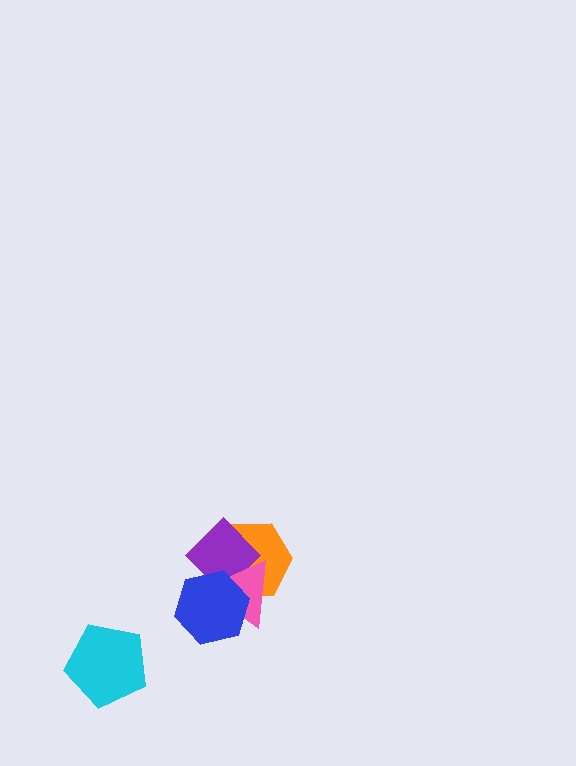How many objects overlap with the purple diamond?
3 objects overlap with the purple diamond.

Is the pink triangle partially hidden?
Yes, it is partially covered by another shape.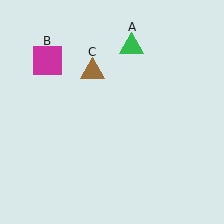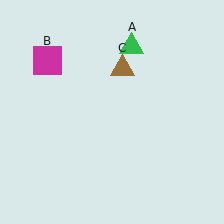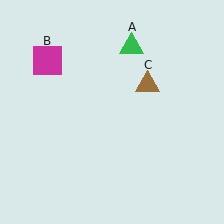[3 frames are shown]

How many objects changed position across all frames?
1 object changed position: brown triangle (object C).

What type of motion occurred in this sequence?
The brown triangle (object C) rotated clockwise around the center of the scene.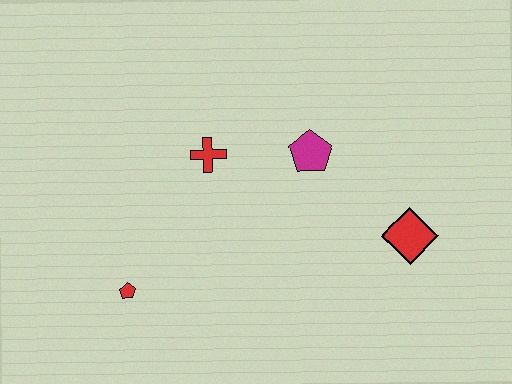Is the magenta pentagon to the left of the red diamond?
Yes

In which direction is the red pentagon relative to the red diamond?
The red pentagon is to the left of the red diamond.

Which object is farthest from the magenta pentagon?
The red pentagon is farthest from the magenta pentagon.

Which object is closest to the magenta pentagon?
The red cross is closest to the magenta pentagon.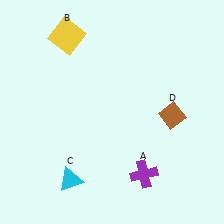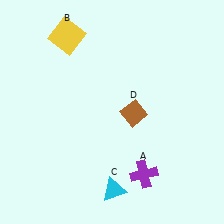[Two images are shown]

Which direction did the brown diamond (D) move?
The brown diamond (D) moved left.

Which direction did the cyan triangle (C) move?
The cyan triangle (C) moved right.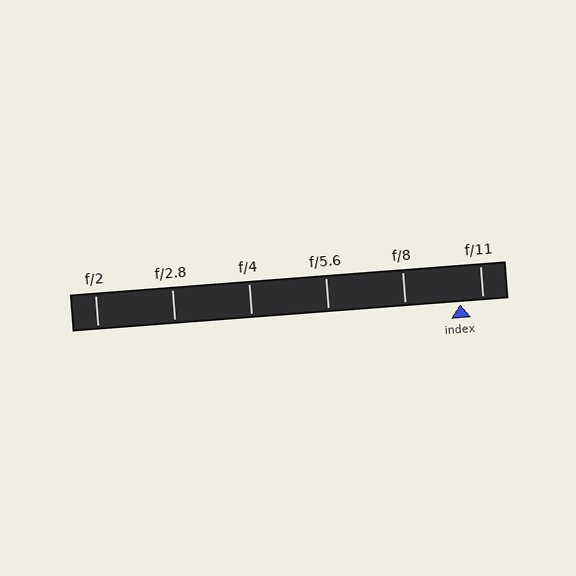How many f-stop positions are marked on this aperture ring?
There are 6 f-stop positions marked.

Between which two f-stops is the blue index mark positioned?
The index mark is between f/8 and f/11.